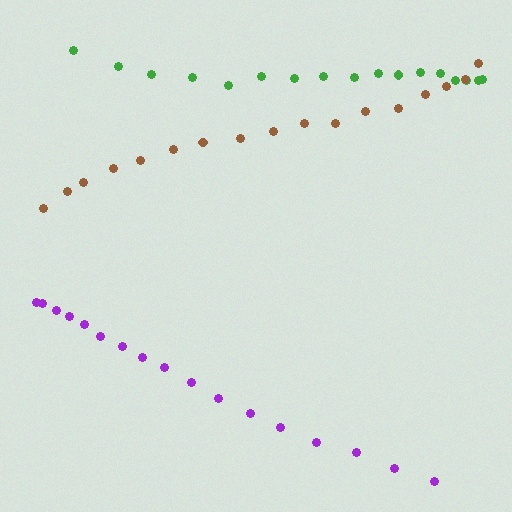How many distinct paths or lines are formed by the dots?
There are 3 distinct paths.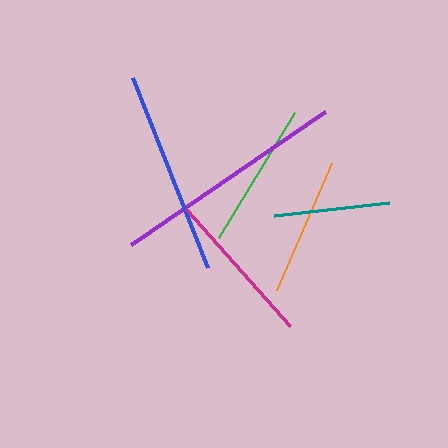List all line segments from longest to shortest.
From longest to shortest: purple, blue, magenta, green, orange, teal.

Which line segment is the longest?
The purple line is the longest at approximately 235 pixels.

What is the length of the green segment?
The green segment is approximately 146 pixels long.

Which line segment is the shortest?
The teal line is the shortest at approximately 116 pixels.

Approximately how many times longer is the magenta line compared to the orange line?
The magenta line is approximately 1.1 times the length of the orange line.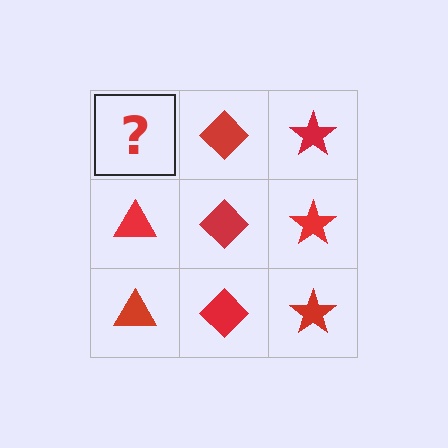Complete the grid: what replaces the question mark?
The question mark should be replaced with a red triangle.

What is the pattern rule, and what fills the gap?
The rule is that each column has a consistent shape. The gap should be filled with a red triangle.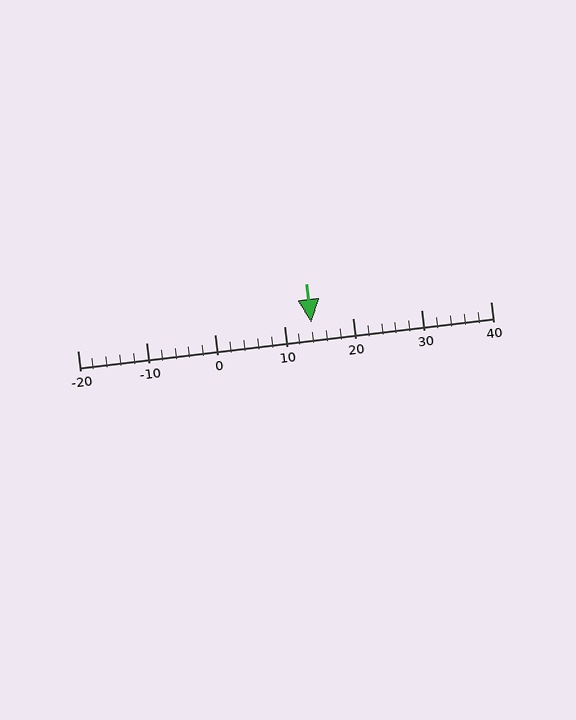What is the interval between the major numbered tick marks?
The major tick marks are spaced 10 units apart.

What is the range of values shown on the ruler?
The ruler shows values from -20 to 40.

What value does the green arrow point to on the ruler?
The green arrow points to approximately 14.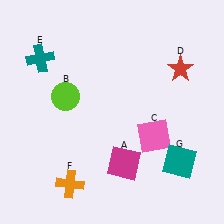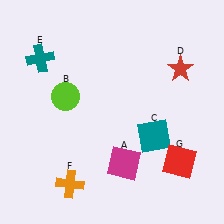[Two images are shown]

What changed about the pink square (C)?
In Image 1, C is pink. In Image 2, it changed to teal.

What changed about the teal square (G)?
In Image 1, G is teal. In Image 2, it changed to red.